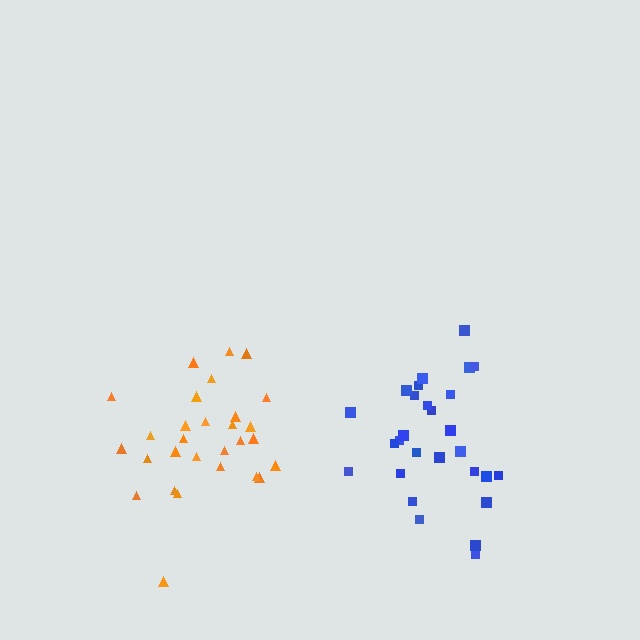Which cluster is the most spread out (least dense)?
Blue.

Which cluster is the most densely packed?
Orange.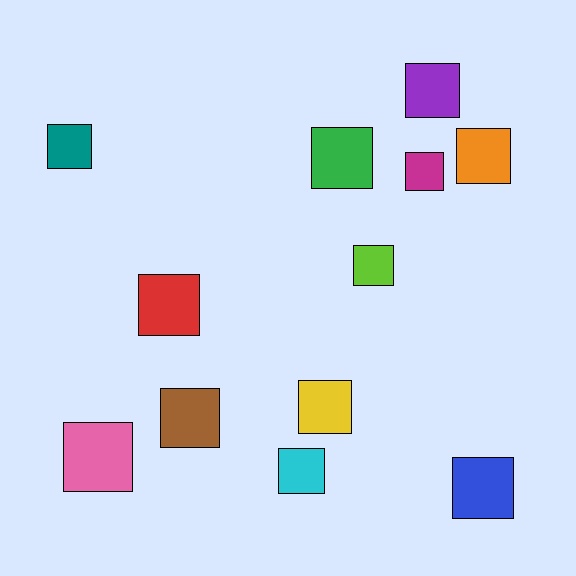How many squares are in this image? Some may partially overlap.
There are 12 squares.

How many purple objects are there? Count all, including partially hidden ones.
There is 1 purple object.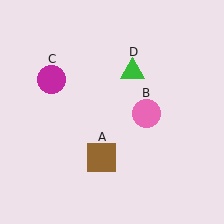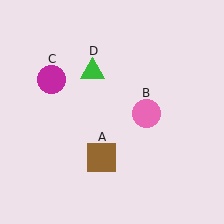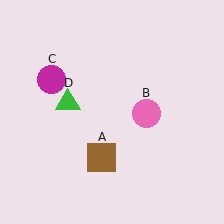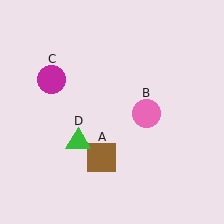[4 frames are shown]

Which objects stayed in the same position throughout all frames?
Brown square (object A) and pink circle (object B) and magenta circle (object C) remained stationary.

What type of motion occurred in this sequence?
The green triangle (object D) rotated counterclockwise around the center of the scene.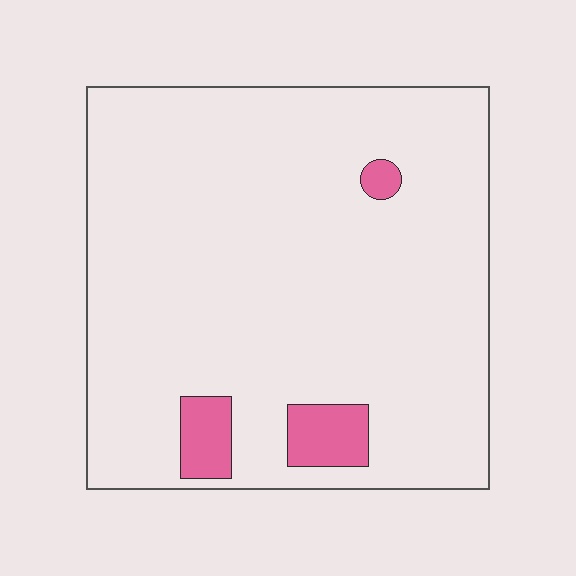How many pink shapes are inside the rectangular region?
3.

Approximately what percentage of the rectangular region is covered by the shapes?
Approximately 5%.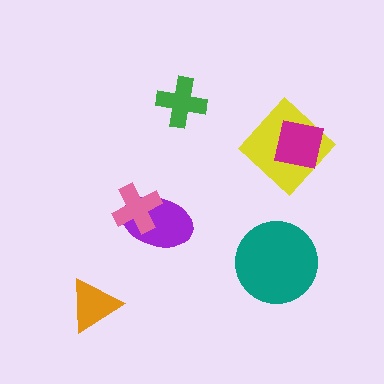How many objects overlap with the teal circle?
0 objects overlap with the teal circle.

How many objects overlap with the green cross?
0 objects overlap with the green cross.